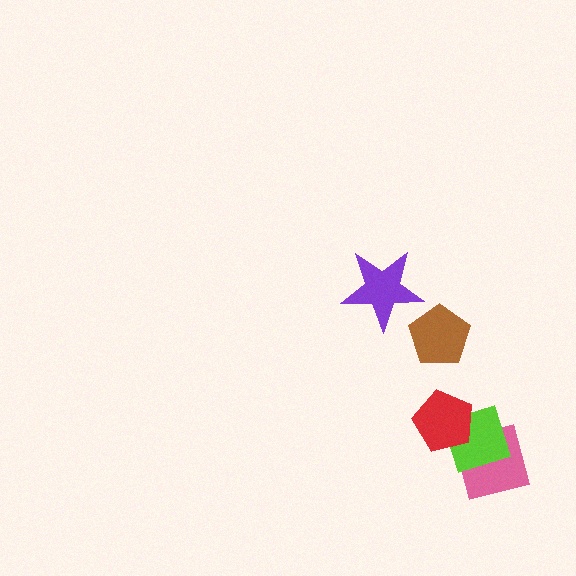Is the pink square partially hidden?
Yes, it is partially covered by another shape.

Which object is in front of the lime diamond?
The red pentagon is in front of the lime diamond.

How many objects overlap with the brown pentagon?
0 objects overlap with the brown pentagon.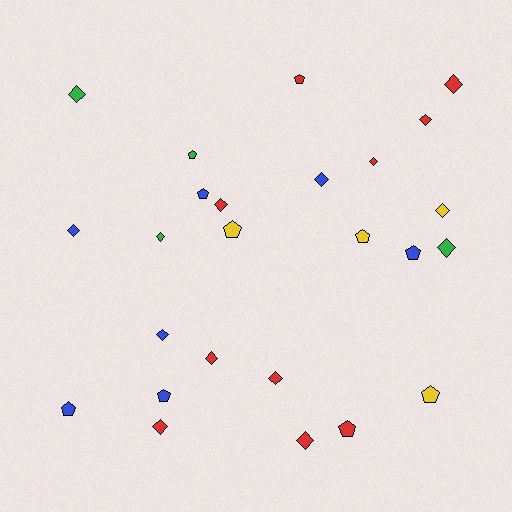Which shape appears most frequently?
Diamond, with 15 objects.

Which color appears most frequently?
Red, with 10 objects.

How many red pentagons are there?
There are 2 red pentagons.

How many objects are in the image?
There are 25 objects.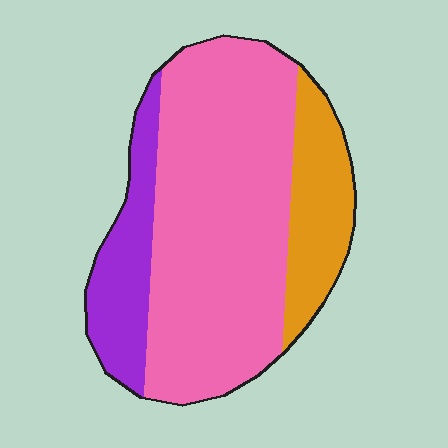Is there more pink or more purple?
Pink.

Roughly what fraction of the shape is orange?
Orange covers around 20% of the shape.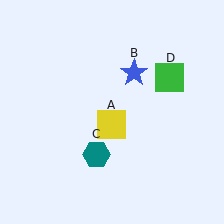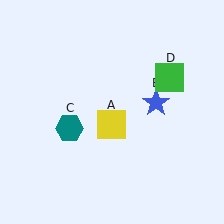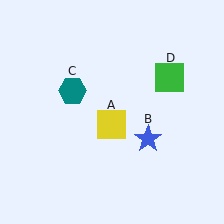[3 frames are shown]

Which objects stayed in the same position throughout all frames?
Yellow square (object A) and green square (object D) remained stationary.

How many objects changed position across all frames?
2 objects changed position: blue star (object B), teal hexagon (object C).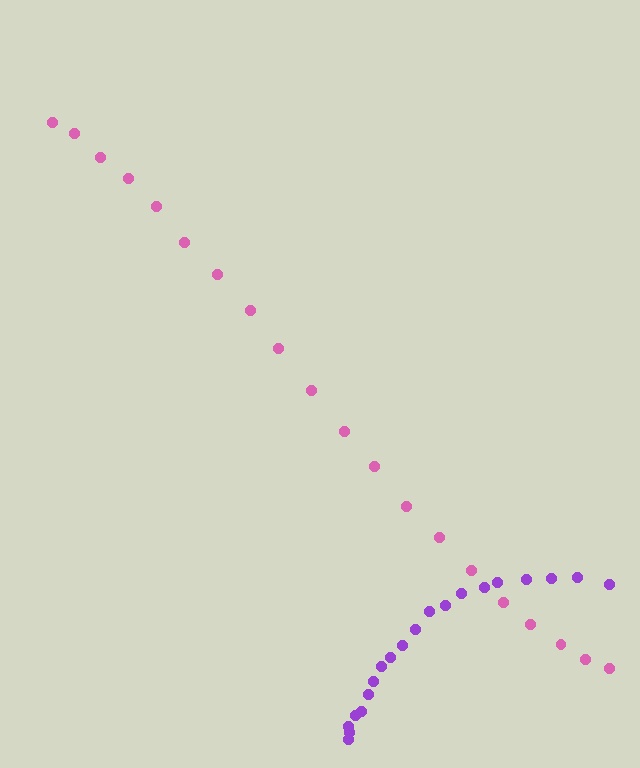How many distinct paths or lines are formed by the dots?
There are 2 distinct paths.